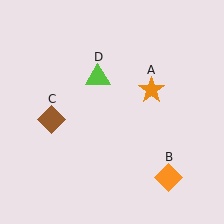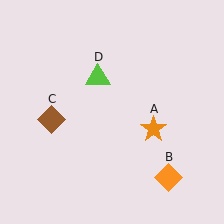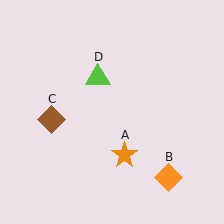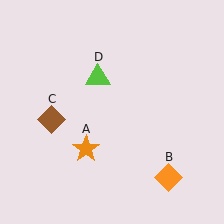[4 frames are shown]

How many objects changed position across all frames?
1 object changed position: orange star (object A).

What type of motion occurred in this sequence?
The orange star (object A) rotated clockwise around the center of the scene.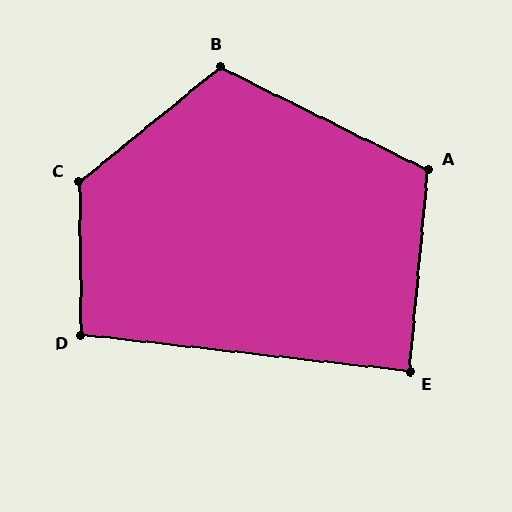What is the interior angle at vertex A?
Approximately 111 degrees (obtuse).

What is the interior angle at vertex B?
Approximately 115 degrees (obtuse).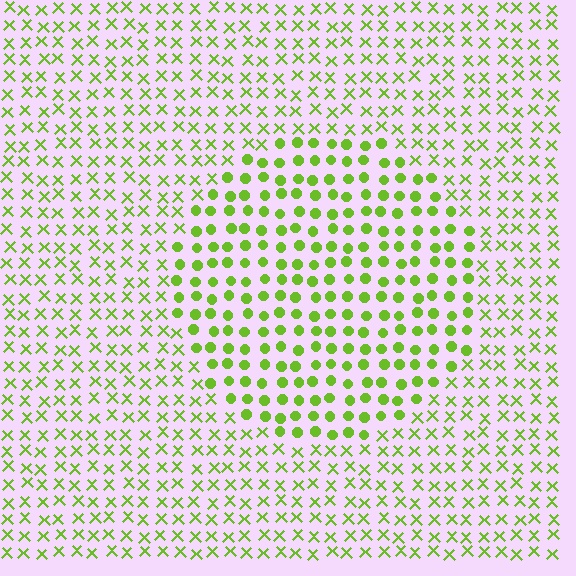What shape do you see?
I see a circle.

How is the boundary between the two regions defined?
The boundary is defined by a change in element shape: circles inside vs. X marks outside. All elements share the same color and spacing.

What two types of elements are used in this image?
The image uses circles inside the circle region and X marks outside it.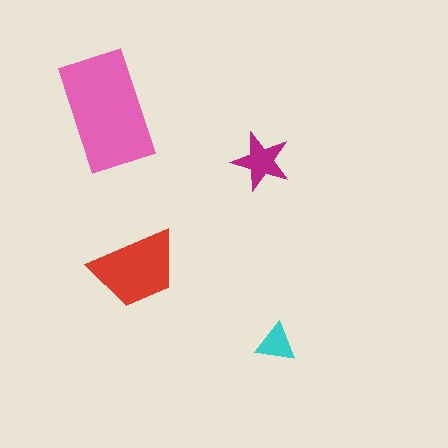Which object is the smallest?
The cyan triangle.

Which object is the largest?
The pink rectangle.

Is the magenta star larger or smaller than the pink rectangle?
Smaller.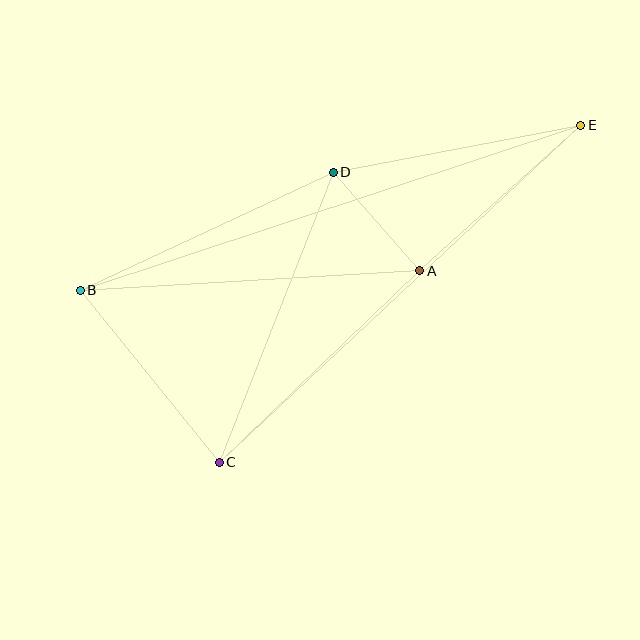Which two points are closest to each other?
Points A and D are closest to each other.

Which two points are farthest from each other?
Points B and E are farthest from each other.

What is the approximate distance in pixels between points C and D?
The distance between C and D is approximately 311 pixels.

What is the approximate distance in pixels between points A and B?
The distance between A and B is approximately 340 pixels.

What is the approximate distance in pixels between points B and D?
The distance between B and D is approximately 279 pixels.